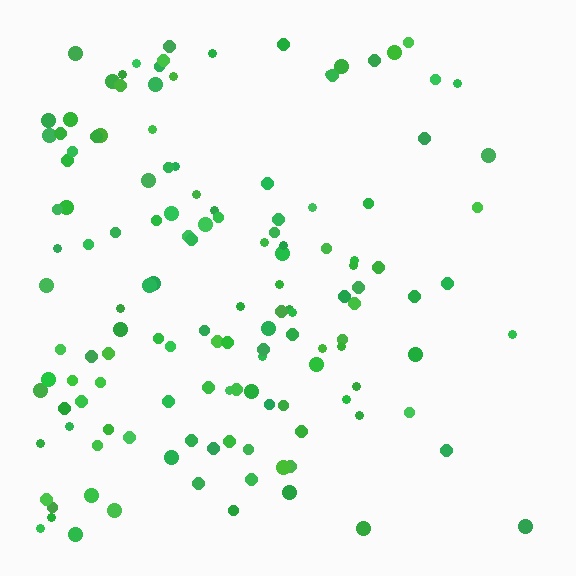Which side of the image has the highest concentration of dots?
The left.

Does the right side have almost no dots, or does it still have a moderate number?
Still a moderate number, just noticeably fewer than the left.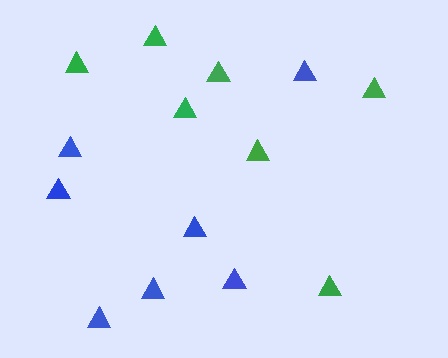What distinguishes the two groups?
There are 2 groups: one group of blue triangles (7) and one group of green triangles (7).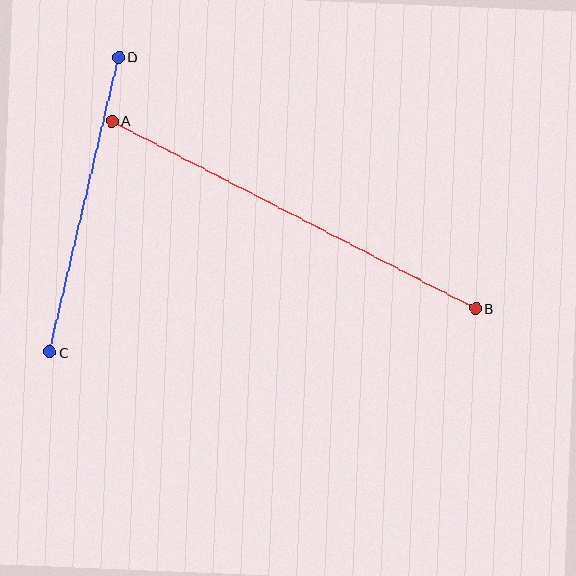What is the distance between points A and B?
The distance is approximately 409 pixels.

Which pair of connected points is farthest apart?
Points A and B are farthest apart.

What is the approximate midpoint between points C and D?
The midpoint is at approximately (84, 205) pixels.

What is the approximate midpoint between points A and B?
The midpoint is at approximately (294, 215) pixels.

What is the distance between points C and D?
The distance is approximately 303 pixels.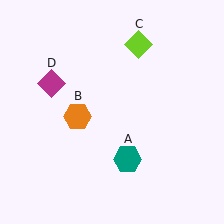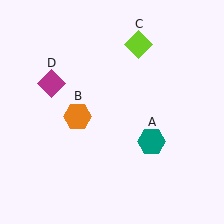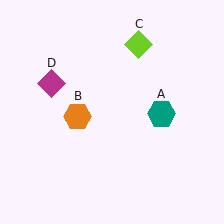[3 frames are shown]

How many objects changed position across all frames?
1 object changed position: teal hexagon (object A).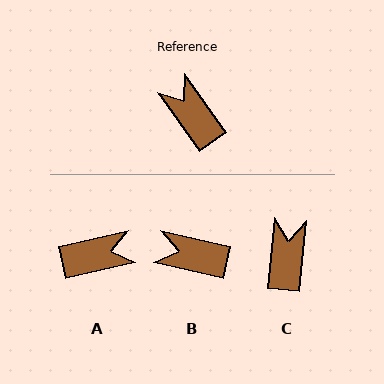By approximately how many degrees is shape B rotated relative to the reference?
Approximately 41 degrees counter-clockwise.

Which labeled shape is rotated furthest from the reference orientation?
A, about 113 degrees away.